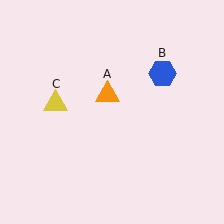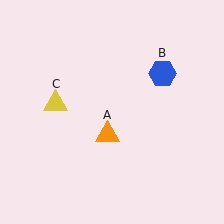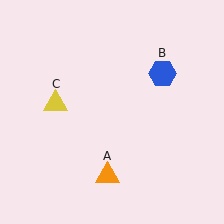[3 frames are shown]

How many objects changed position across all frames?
1 object changed position: orange triangle (object A).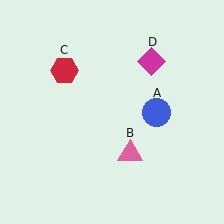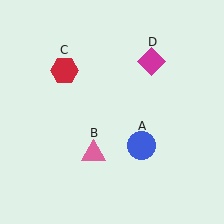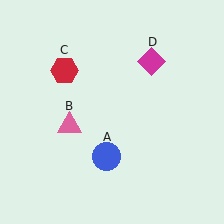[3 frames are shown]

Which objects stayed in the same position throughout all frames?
Red hexagon (object C) and magenta diamond (object D) remained stationary.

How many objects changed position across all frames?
2 objects changed position: blue circle (object A), pink triangle (object B).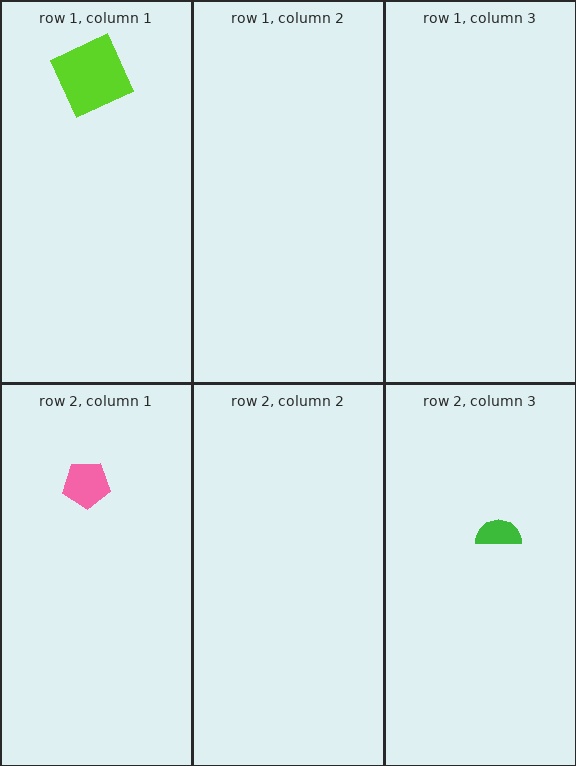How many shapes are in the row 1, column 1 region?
1.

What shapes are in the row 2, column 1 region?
The pink pentagon.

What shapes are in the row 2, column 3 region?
The green semicircle.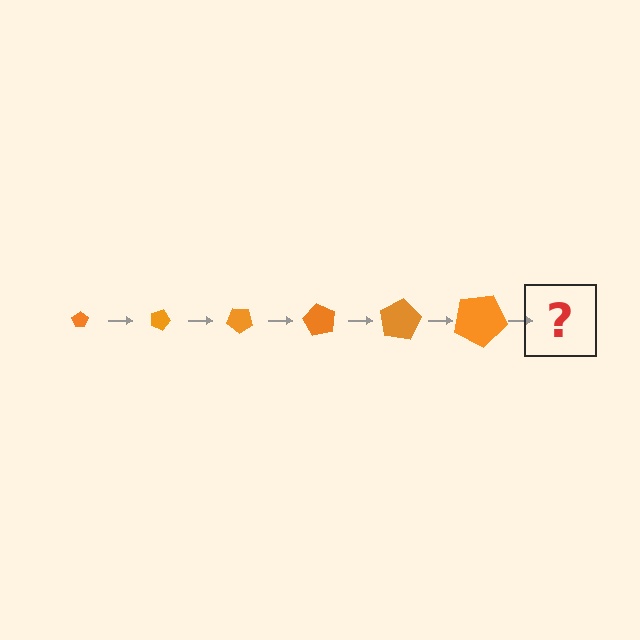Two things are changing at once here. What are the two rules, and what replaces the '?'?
The two rules are that the pentagon grows larger each step and it rotates 20 degrees each step. The '?' should be a pentagon, larger than the previous one and rotated 120 degrees from the start.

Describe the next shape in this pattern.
It should be a pentagon, larger than the previous one and rotated 120 degrees from the start.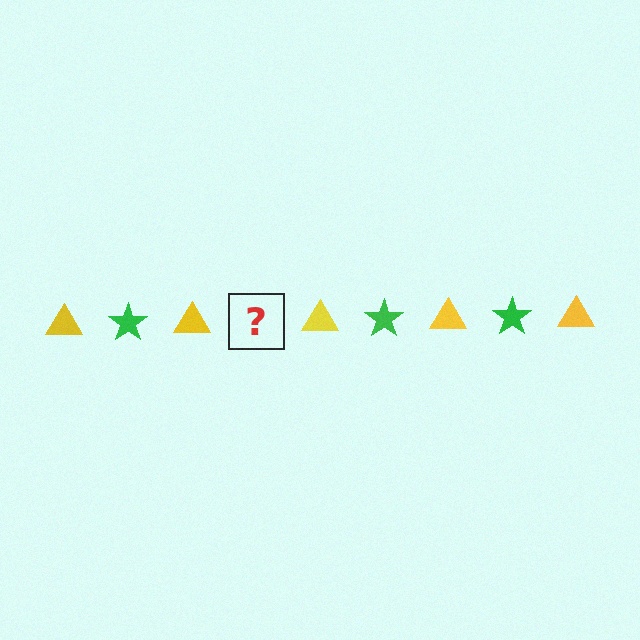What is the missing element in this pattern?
The missing element is a green star.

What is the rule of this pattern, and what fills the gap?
The rule is that the pattern alternates between yellow triangle and green star. The gap should be filled with a green star.